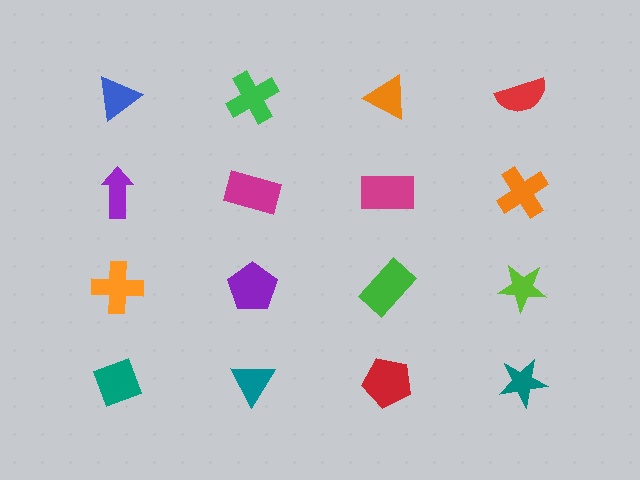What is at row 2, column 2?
A magenta rectangle.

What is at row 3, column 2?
A purple pentagon.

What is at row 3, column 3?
A green rectangle.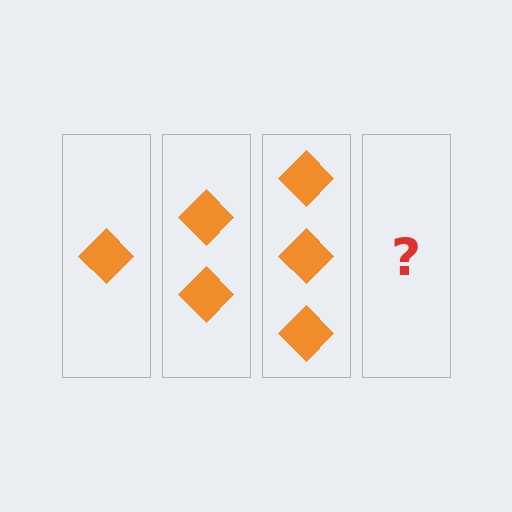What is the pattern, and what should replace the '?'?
The pattern is that each step adds one more diamond. The '?' should be 4 diamonds.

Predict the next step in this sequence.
The next step is 4 diamonds.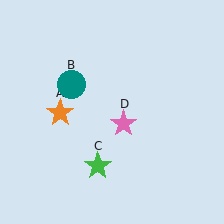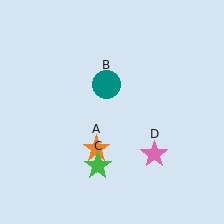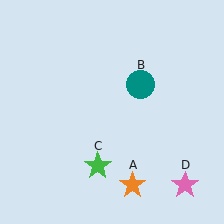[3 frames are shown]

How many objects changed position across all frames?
3 objects changed position: orange star (object A), teal circle (object B), pink star (object D).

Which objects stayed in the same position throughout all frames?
Green star (object C) remained stationary.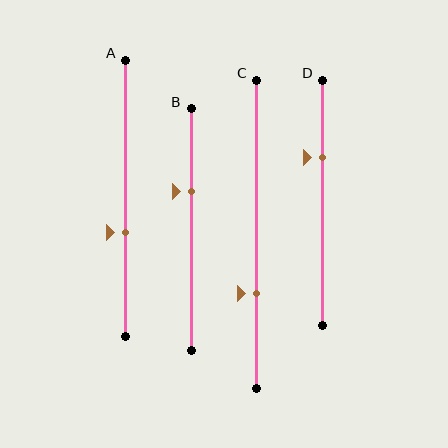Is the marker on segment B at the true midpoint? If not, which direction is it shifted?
No, the marker on segment B is shifted upward by about 16% of the segment length.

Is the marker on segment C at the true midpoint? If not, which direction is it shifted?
No, the marker on segment C is shifted downward by about 19% of the segment length.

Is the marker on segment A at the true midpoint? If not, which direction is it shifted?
No, the marker on segment A is shifted downward by about 12% of the segment length.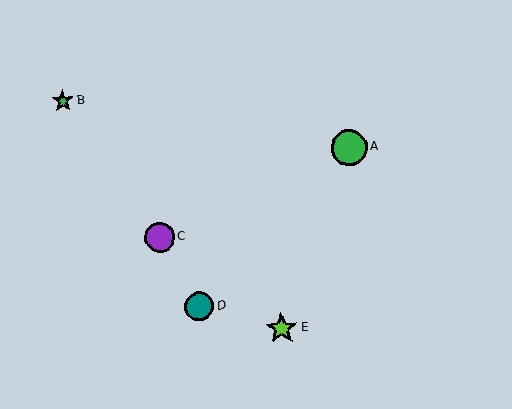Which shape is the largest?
The green circle (labeled A) is the largest.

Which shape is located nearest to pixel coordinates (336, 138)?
The green circle (labeled A) at (349, 148) is nearest to that location.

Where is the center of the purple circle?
The center of the purple circle is at (159, 237).